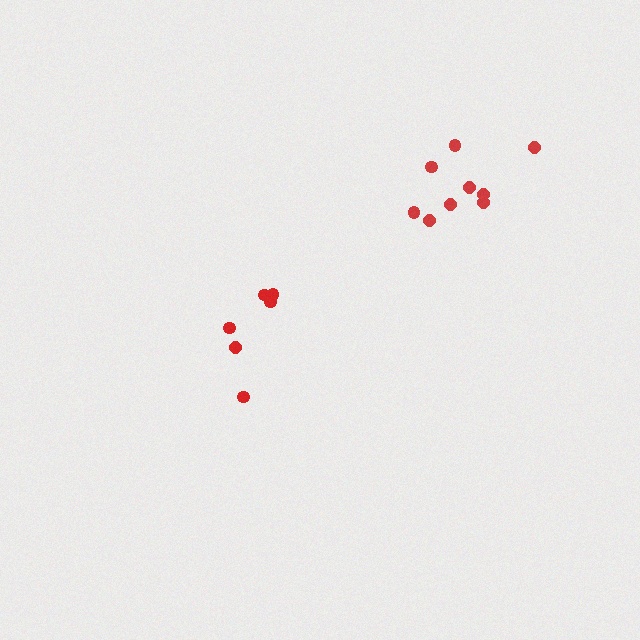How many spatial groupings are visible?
There are 2 spatial groupings.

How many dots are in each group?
Group 1: 9 dots, Group 2: 6 dots (15 total).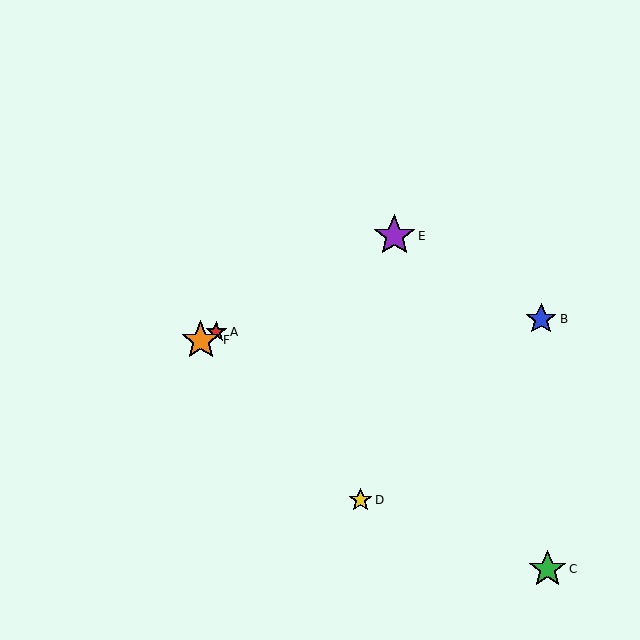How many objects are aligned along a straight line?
3 objects (A, E, F) are aligned along a straight line.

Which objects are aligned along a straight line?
Objects A, E, F are aligned along a straight line.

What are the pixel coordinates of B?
Object B is at (541, 319).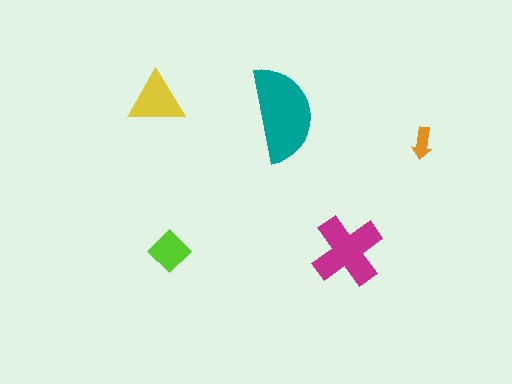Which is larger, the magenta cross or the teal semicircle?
The teal semicircle.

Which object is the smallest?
The orange arrow.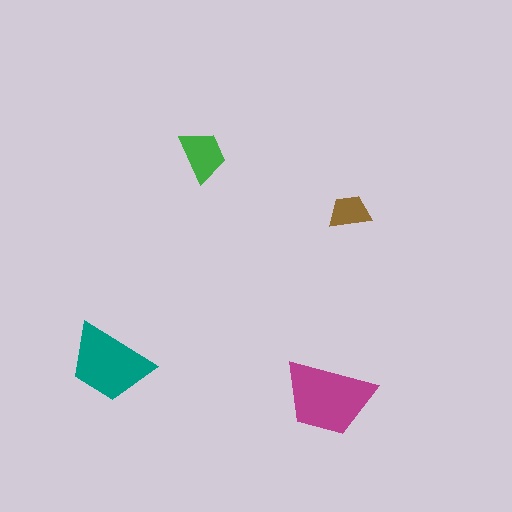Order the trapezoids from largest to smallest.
the magenta one, the teal one, the green one, the brown one.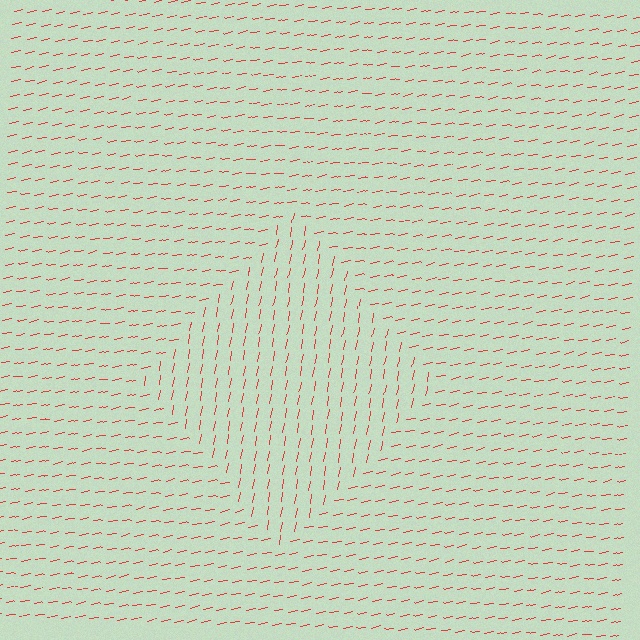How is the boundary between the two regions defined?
The boundary is defined purely by a change in line orientation (approximately 68 degrees difference). All lines are the same color and thickness.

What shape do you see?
I see a diamond.